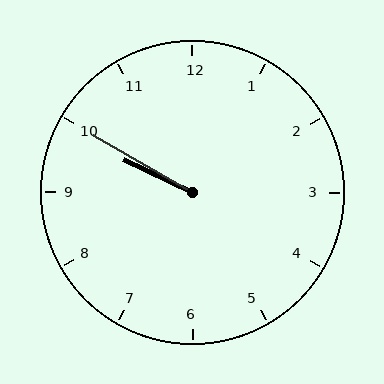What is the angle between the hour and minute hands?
Approximately 5 degrees.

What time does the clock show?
9:50.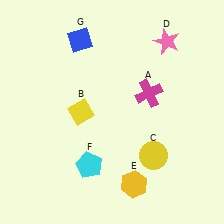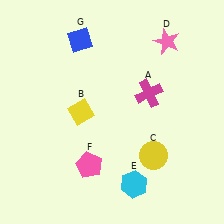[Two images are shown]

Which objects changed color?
E changed from yellow to cyan. F changed from cyan to pink.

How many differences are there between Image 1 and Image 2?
There are 2 differences between the two images.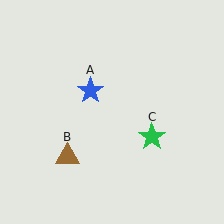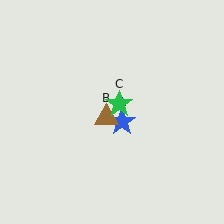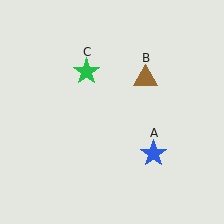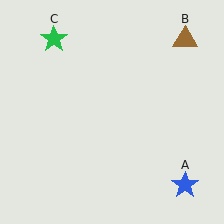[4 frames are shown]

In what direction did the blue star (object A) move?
The blue star (object A) moved down and to the right.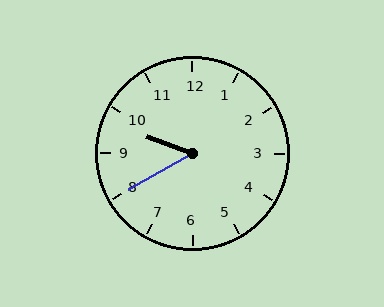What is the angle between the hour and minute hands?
Approximately 50 degrees.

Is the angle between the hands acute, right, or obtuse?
It is acute.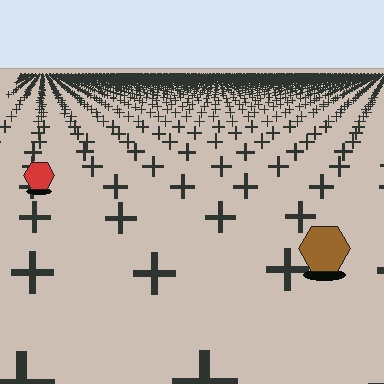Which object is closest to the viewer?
The brown hexagon is closest. The texture marks near it are larger and more spread out.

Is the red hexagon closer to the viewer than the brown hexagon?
No. The brown hexagon is closer — you can tell from the texture gradient: the ground texture is coarser near it.